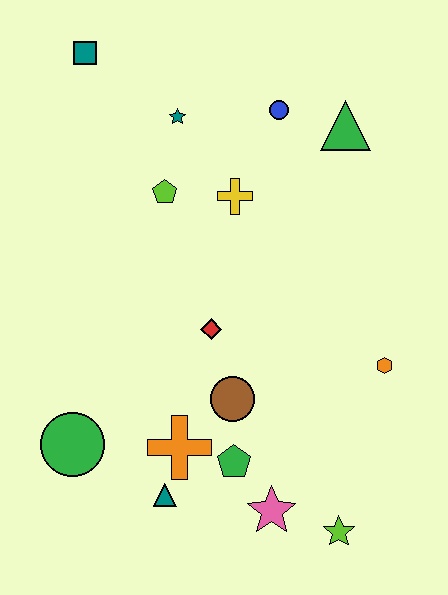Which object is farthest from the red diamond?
The teal square is farthest from the red diamond.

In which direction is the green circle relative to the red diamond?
The green circle is to the left of the red diamond.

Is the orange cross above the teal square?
No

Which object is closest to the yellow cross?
The lime pentagon is closest to the yellow cross.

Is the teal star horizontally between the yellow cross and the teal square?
Yes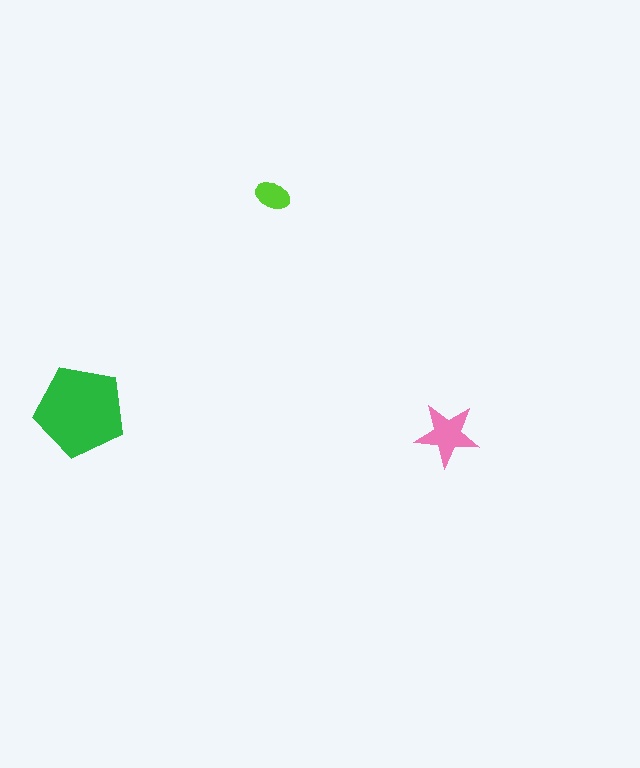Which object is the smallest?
The lime ellipse.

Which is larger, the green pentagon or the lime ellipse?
The green pentagon.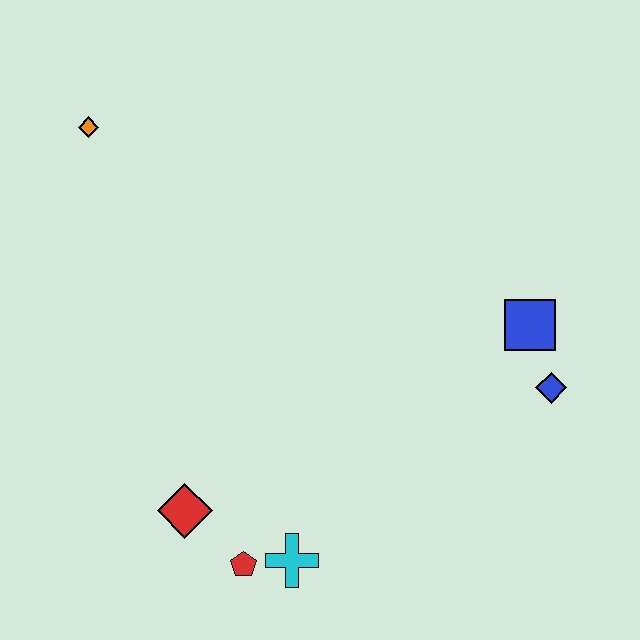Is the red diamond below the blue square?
Yes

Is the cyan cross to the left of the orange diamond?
No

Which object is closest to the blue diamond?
The blue square is closest to the blue diamond.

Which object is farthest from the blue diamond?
The orange diamond is farthest from the blue diamond.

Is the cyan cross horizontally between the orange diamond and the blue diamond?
Yes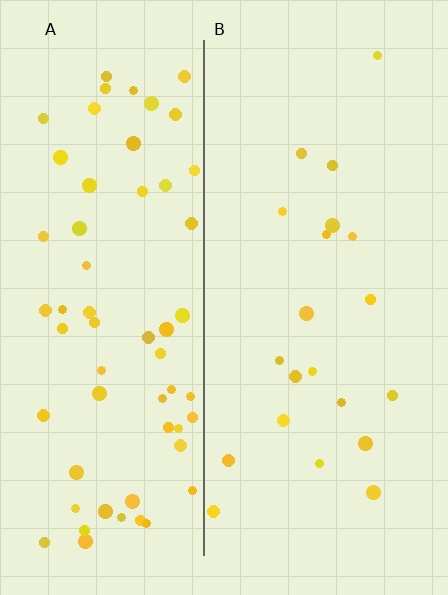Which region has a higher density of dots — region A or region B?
A (the left).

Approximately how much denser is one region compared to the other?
Approximately 2.9× — region A over region B.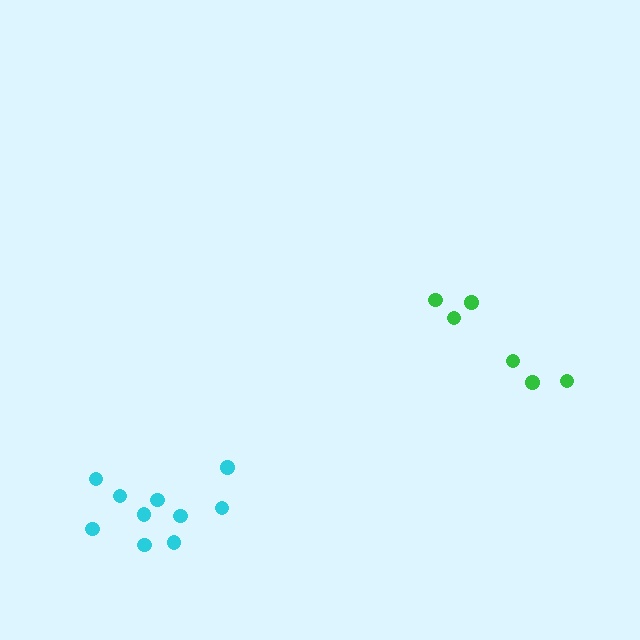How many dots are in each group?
Group 1: 6 dots, Group 2: 10 dots (16 total).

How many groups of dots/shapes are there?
There are 2 groups.